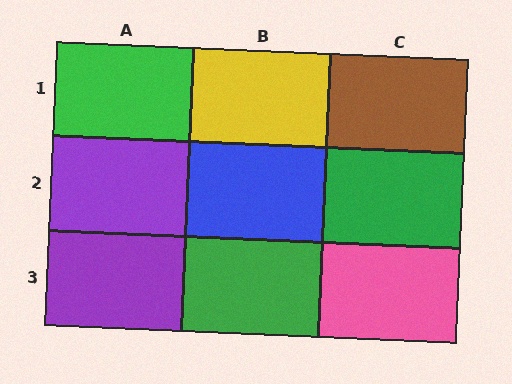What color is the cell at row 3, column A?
Purple.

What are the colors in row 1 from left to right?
Green, yellow, brown.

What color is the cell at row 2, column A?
Purple.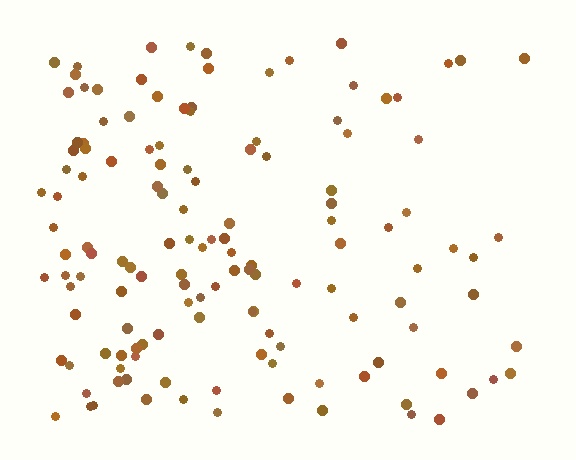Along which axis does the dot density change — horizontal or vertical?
Horizontal.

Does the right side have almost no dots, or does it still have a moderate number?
Still a moderate number, just noticeably fewer than the left.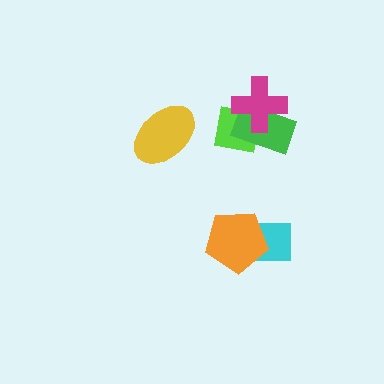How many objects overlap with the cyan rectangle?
1 object overlaps with the cyan rectangle.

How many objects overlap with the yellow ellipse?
0 objects overlap with the yellow ellipse.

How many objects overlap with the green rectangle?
2 objects overlap with the green rectangle.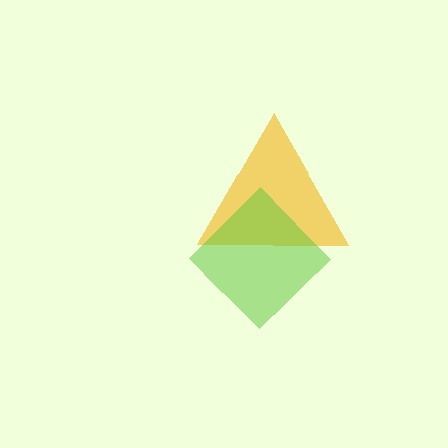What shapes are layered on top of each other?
The layered shapes are: a yellow triangle, a lime diamond.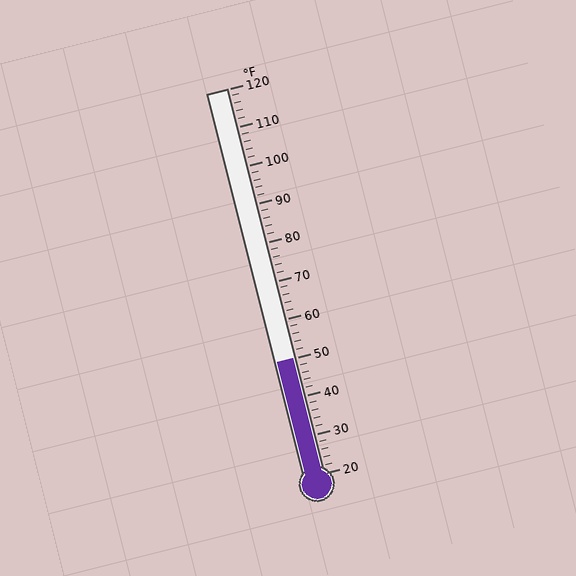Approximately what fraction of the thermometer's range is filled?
The thermometer is filled to approximately 30% of its range.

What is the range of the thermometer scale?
The thermometer scale ranges from 20°F to 120°F.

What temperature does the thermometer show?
The thermometer shows approximately 50°F.